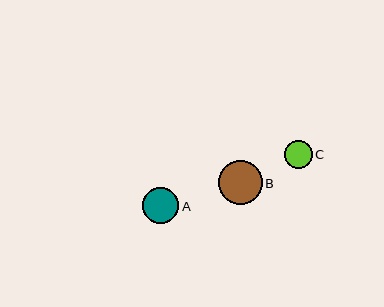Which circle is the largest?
Circle B is the largest with a size of approximately 44 pixels.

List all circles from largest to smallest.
From largest to smallest: B, A, C.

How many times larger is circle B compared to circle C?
Circle B is approximately 1.6 times the size of circle C.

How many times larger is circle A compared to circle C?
Circle A is approximately 1.3 times the size of circle C.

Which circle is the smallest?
Circle C is the smallest with a size of approximately 28 pixels.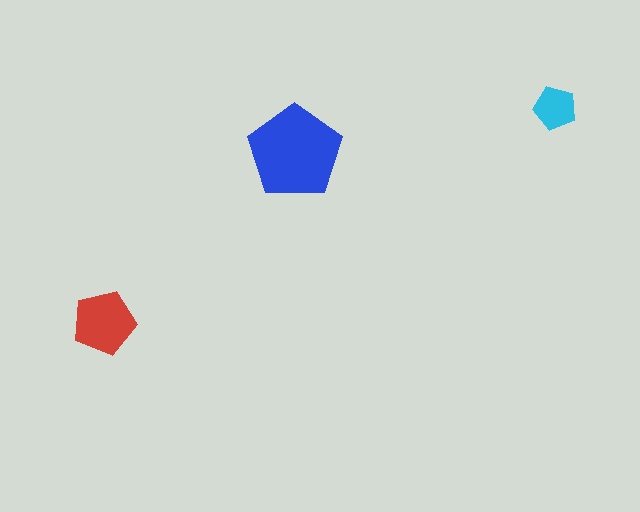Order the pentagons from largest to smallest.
the blue one, the red one, the cyan one.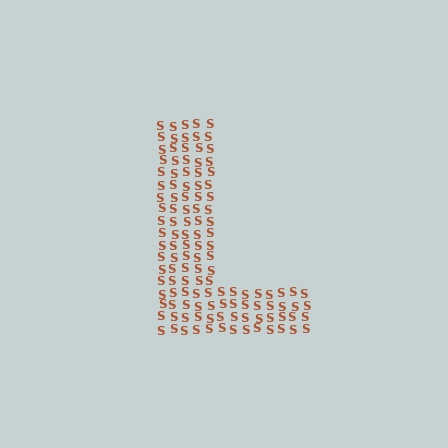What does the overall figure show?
The overall figure shows the letter L.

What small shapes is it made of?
It is made of small letter S's.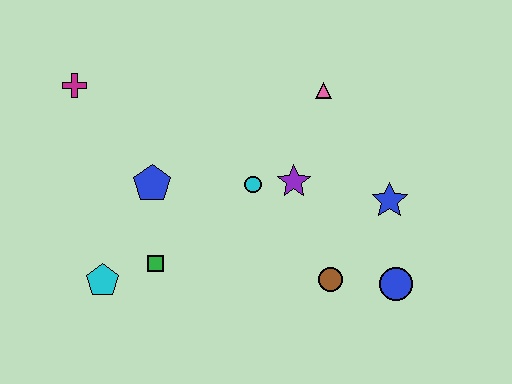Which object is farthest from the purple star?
The magenta cross is farthest from the purple star.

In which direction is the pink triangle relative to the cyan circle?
The pink triangle is above the cyan circle.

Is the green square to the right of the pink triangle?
No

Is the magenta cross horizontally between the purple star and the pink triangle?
No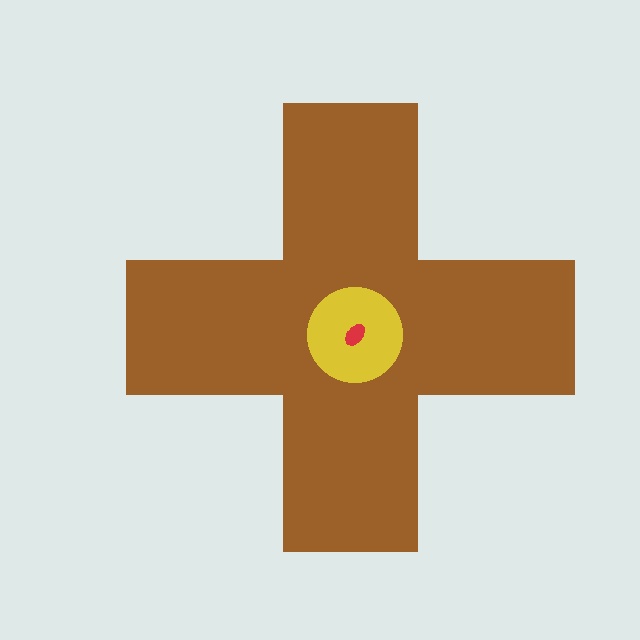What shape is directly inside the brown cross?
The yellow circle.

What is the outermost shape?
The brown cross.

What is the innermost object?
The red ellipse.